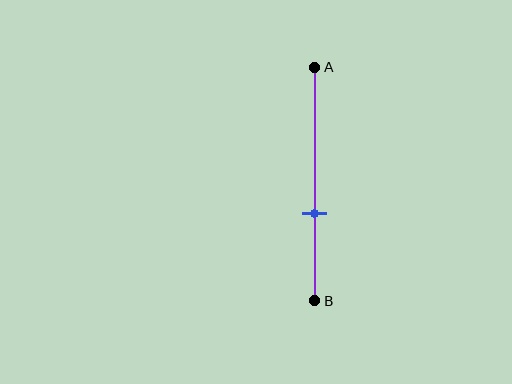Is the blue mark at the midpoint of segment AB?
No, the mark is at about 65% from A, not at the 50% midpoint.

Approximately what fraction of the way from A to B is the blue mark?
The blue mark is approximately 65% of the way from A to B.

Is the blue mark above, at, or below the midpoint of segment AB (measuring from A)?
The blue mark is below the midpoint of segment AB.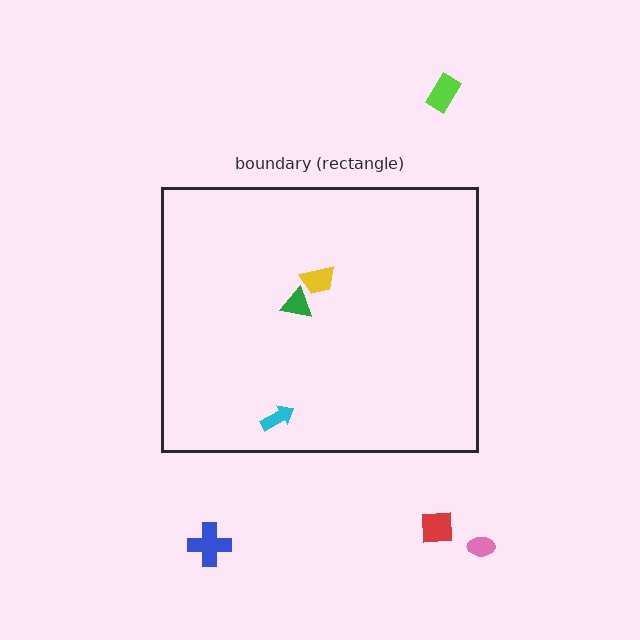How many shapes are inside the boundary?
3 inside, 4 outside.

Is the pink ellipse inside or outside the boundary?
Outside.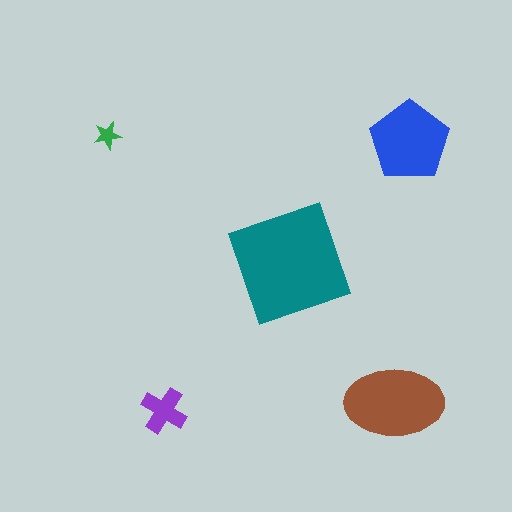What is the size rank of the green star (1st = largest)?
5th.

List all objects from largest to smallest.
The teal square, the brown ellipse, the blue pentagon, the purple cross, the green star.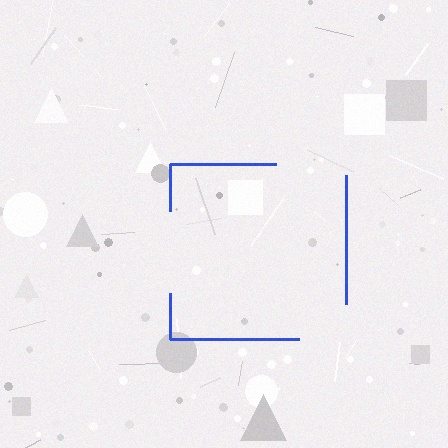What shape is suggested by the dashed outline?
The dashed outline suggests a square.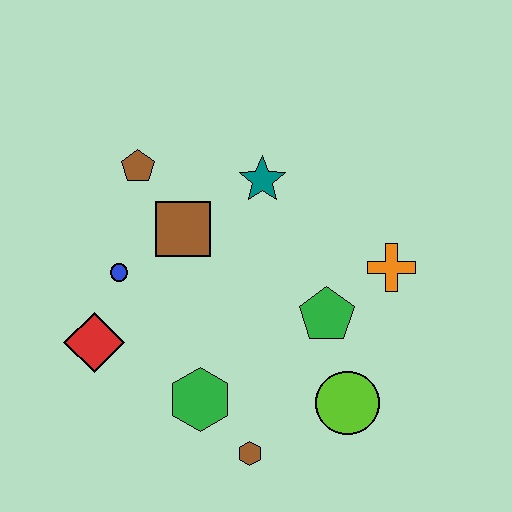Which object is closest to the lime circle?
The green pentagon is closest to the lime circle.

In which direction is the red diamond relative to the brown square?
The red diamond is below the brown square.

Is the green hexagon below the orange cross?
Yes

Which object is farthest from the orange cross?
The red diamond is farthest from the orange cross.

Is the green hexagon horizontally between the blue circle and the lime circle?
Yes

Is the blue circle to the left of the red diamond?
No